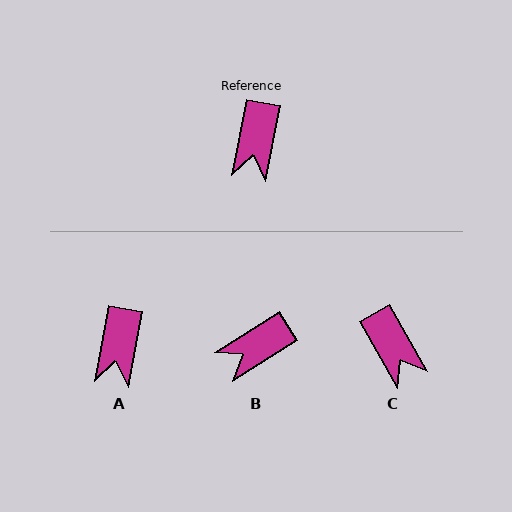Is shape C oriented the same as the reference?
No, it is off by about 41 degrees.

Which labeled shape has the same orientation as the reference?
A.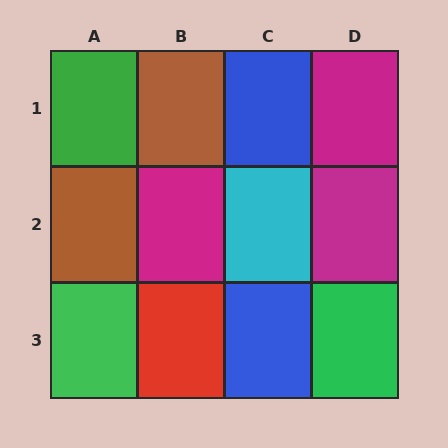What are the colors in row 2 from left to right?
Brown, magenta, cyan, magenta.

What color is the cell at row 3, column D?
Green.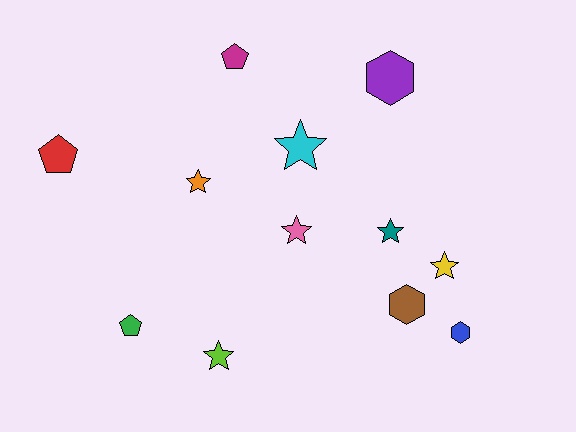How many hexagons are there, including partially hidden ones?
There are 3 hexagons.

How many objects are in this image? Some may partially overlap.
There are 12 objects.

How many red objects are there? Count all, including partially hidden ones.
There is 1 red object.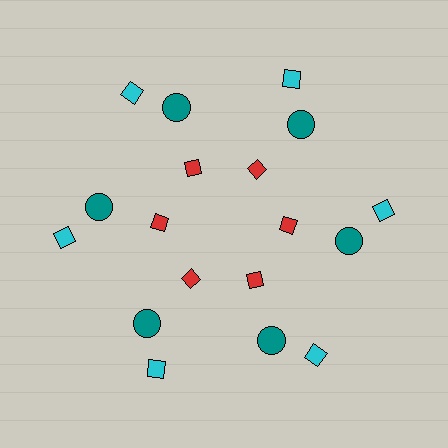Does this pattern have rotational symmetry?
Yes, this pattern has 6-fold rotational symmetry. It looks the same after rotating 60 degrees around the center.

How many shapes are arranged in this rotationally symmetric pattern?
There are 18 shapes, arranged in 6 groups of 3.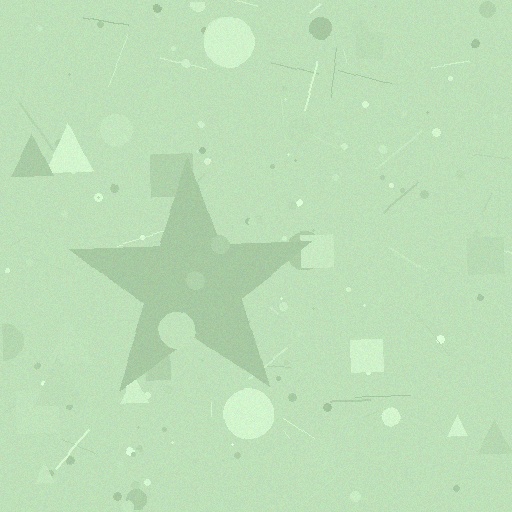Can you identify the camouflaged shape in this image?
The camouflaged shape is a star.